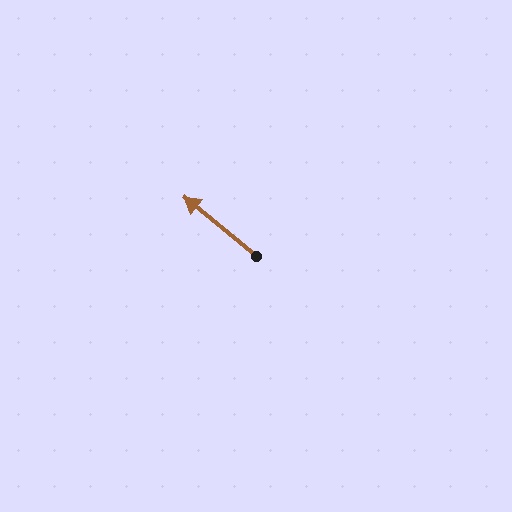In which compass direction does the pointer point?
Northwest.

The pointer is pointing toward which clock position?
Roughly 10 o'clock.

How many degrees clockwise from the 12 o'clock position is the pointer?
Approximately 309 degrees.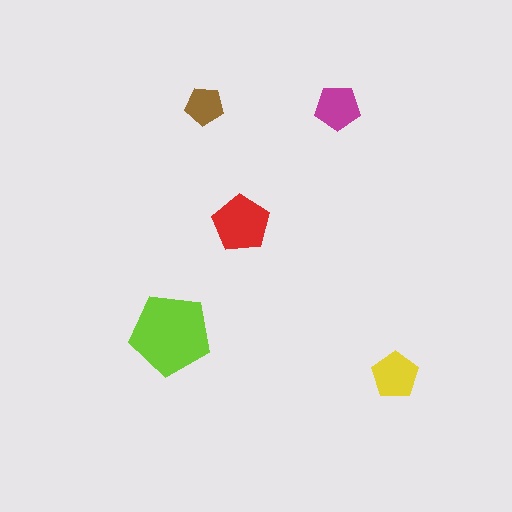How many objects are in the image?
There are 5 objects in the image.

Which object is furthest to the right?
The yellow pentagon is rightmost.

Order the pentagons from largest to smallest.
the lime one, the red one, the yellow one, the magenta one, the brown one.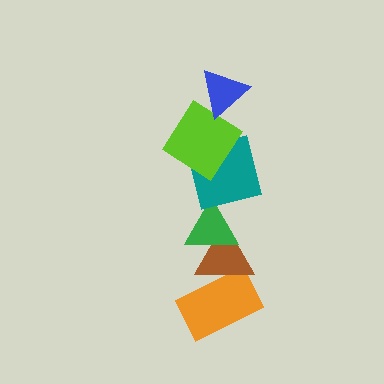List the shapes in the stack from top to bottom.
From top to bottom: the blue triangle, the lime diamond, the teal square, the green triangle, the brown triangle, the orange rectangle.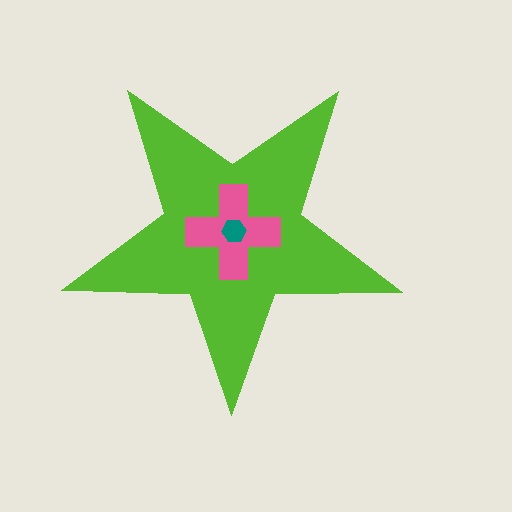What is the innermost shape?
The teal hexagon.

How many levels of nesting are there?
3.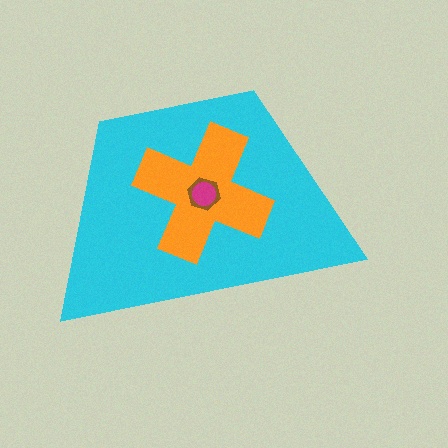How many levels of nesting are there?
4.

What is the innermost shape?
The magenta circle.